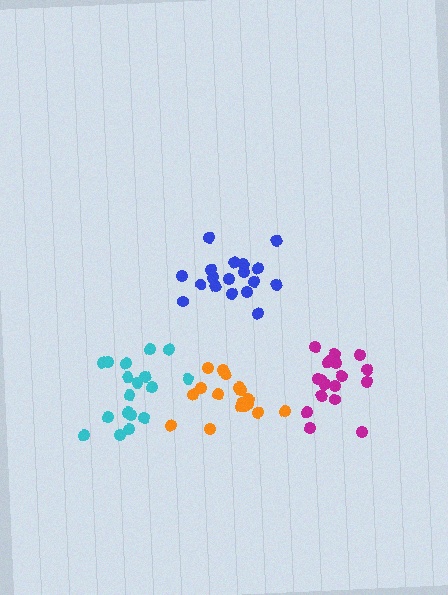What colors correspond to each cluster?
The clusters are colored: orange, cyan, blue, magenta.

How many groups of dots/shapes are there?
There are 4 groups.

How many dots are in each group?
Group 1: 17 dots, Group 2: 18 dots, Group 3: 18 dots, Group 4: 18 dots (71 total).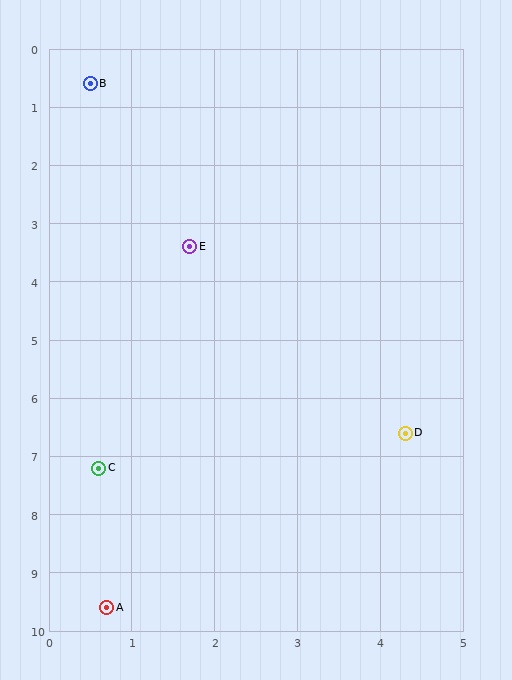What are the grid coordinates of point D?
Point D is at approximately (4.3, 6.6).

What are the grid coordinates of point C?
Point C is at approximately (0.6, 7.2).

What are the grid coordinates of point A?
Point A is at approximately (0.7, 9.6).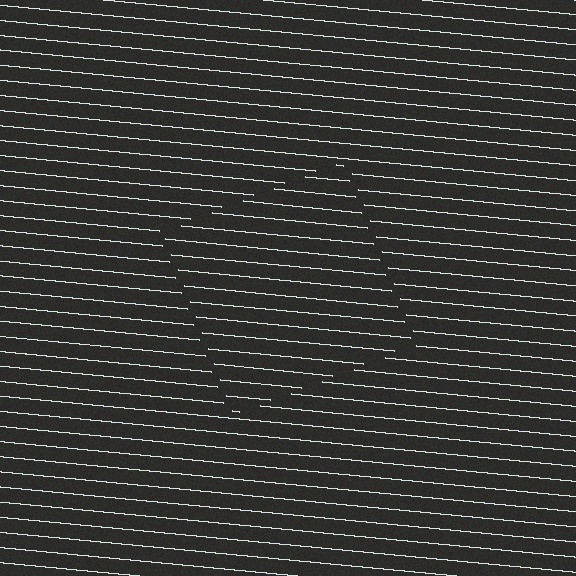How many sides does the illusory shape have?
4 sides — the line-ends trace a square.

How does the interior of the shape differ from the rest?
The interior of the shape contains the same grating, shifted by half a period — the contour is defined by the phase discontinuity where line-ends from the inner and outer gratings abut.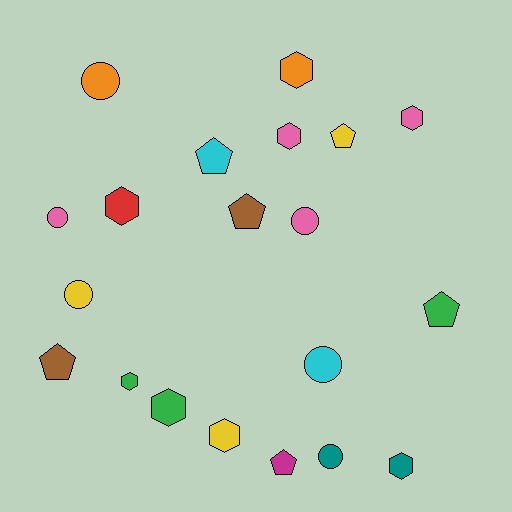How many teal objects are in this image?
There are 2 teal objects.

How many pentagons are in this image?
There are 6 pentagons.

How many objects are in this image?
There are 20 objects.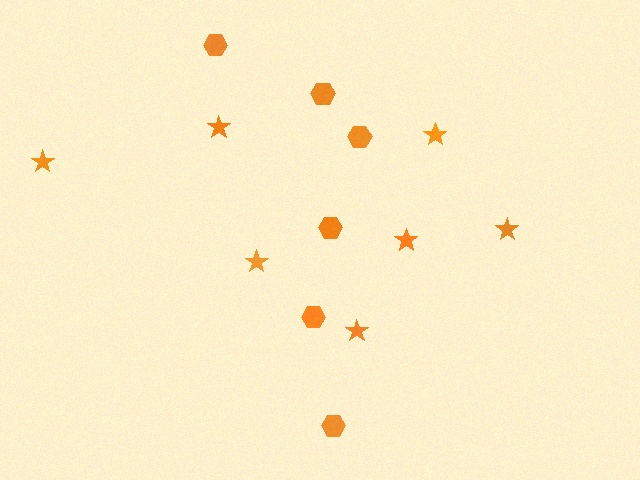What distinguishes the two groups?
There are 2 groups: one group of stars (7) and one group of hexagons (6).